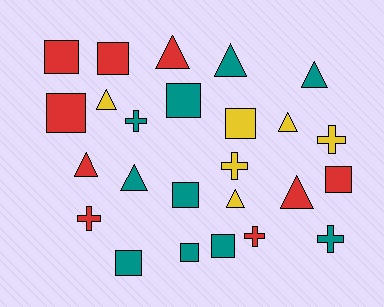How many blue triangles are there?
There are no blue triangles.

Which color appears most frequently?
Teal, with 10 objects.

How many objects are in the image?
There are 25 objects.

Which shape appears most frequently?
Square, with 10 objects.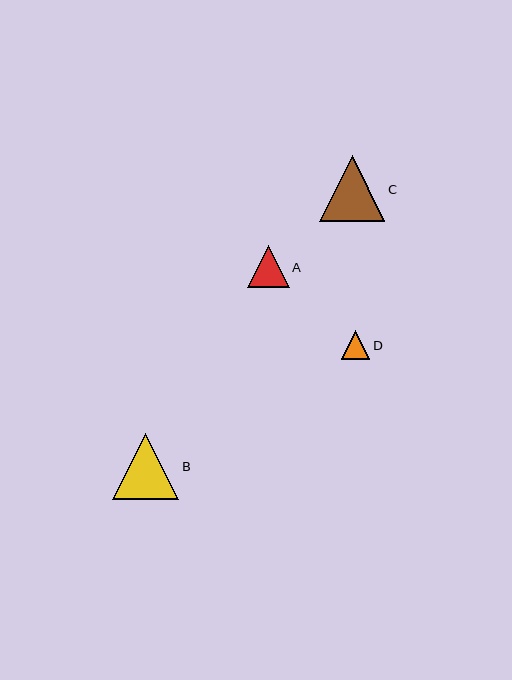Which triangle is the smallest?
Triangle D is the smallest with a size of approximately 29 pixels.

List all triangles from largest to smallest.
From largest to smallest: B, C, A, D.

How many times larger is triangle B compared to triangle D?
Triangle B is approximately 2.3 times the size of triangle D.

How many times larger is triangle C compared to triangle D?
Triangle C is approximately 2.3 times the size of triangle D.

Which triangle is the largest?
Triangle B is the largest with a size of approximately 66 pixels.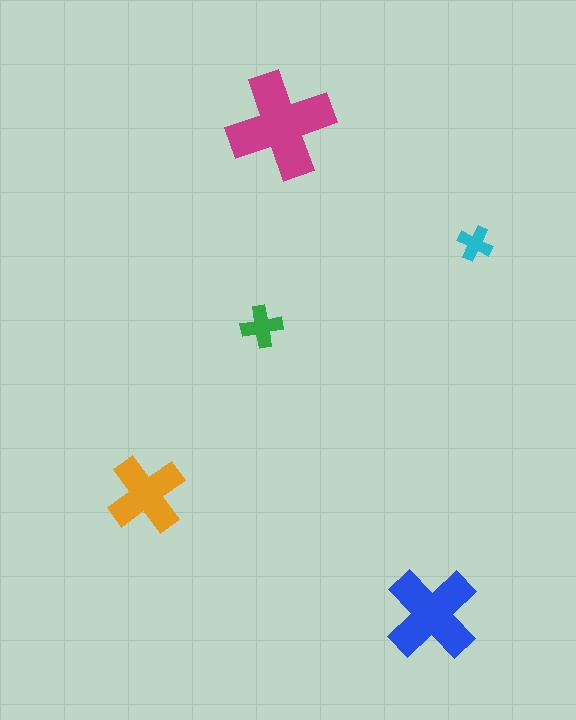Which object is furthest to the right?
The cyan cross is rightmost.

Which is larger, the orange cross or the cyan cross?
The orange one.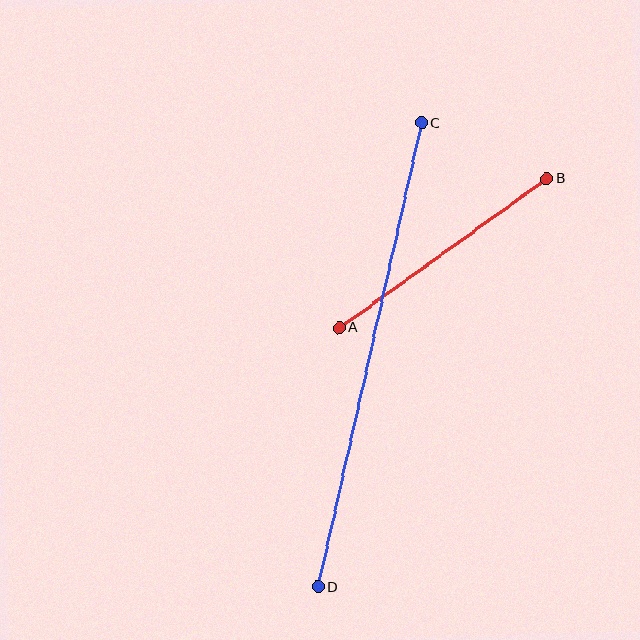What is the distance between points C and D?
The distance is approximately 476 pixels.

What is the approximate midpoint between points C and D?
The midpoint is at approximately (370, 355) pixels.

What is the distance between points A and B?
The distance is approximately 255 pixels.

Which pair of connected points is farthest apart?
Points C and D are farthest apart.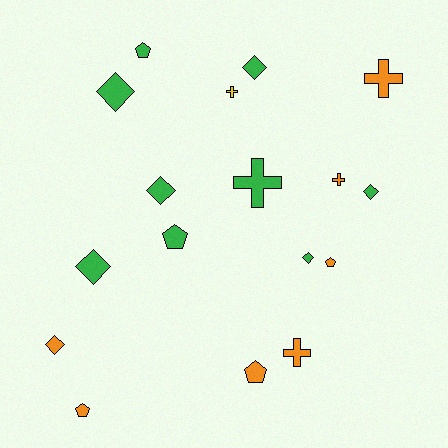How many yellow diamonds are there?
There are no yellow diamonds.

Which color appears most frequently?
Green, with 9 objects.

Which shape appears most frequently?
Diamond, with 7 objects.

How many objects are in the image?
There are 17 objects.